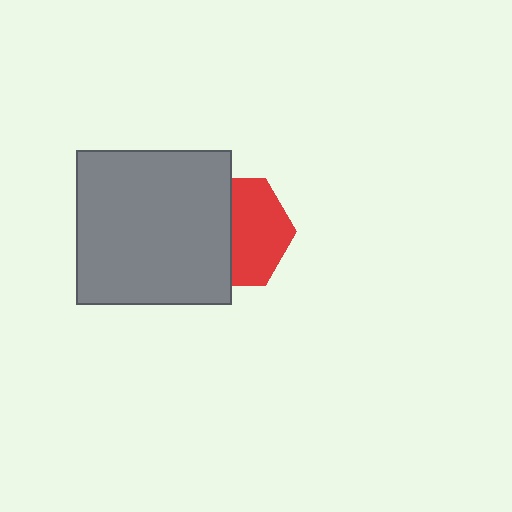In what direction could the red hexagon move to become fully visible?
The red hexagon could move right. That would shift it out from behind the gray square entirely.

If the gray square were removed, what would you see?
You would see the complete red hexagon.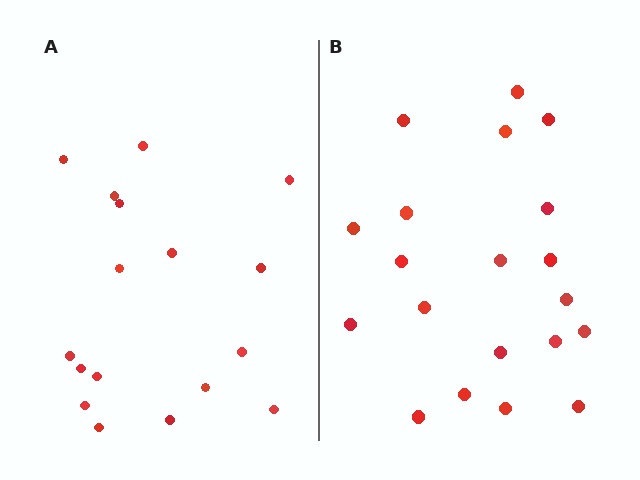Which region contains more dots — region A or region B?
Region B (the right region) has more dots.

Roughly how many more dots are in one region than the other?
Region B has just a few more — roughly 2 or 3 more dots than region A.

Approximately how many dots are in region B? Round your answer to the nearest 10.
About 20 dots.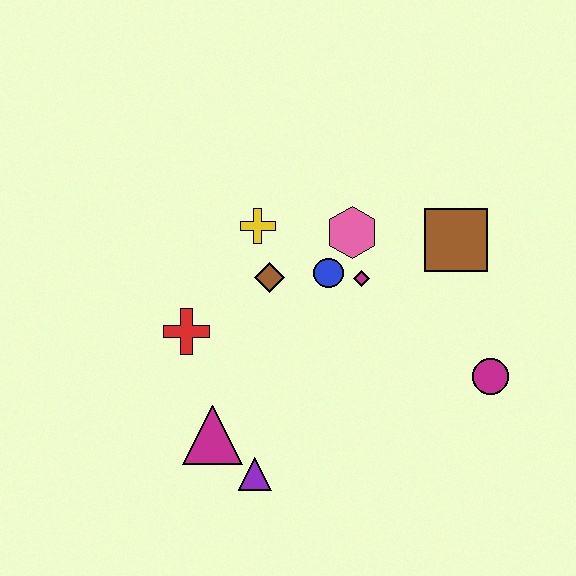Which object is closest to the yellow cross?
The brown diamond is closest to the yellow cross.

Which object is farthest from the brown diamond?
The magenta circle is farthest from the brown diamond.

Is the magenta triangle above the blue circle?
No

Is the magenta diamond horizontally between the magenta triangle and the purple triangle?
No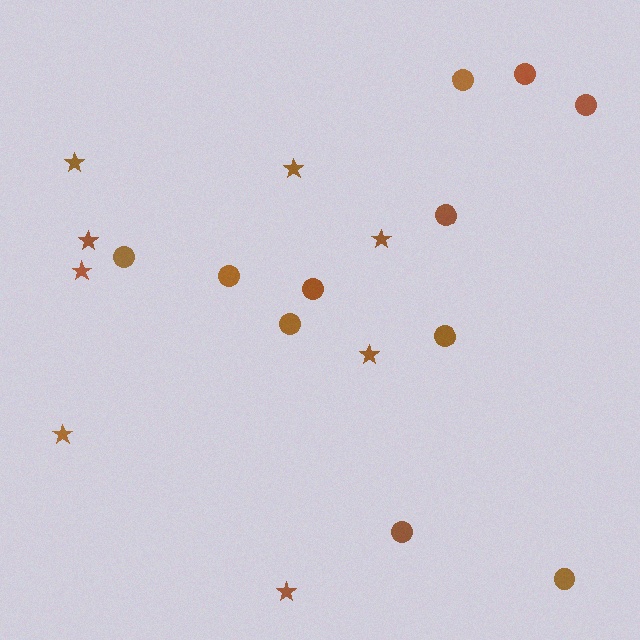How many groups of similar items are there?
There are 2 groups: one group of circles (11) and one group of stars (8).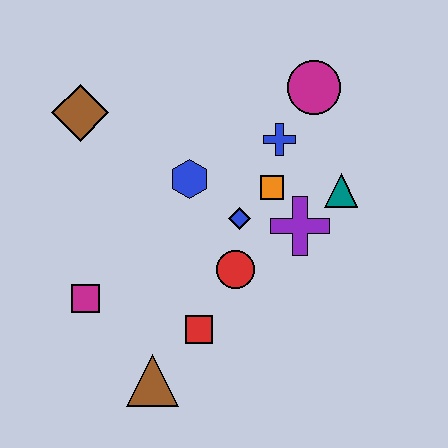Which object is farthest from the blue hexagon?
The brown triangle is farthest from the blue hexagon.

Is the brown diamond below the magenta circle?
Yes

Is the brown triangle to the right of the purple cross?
No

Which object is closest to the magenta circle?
The blue cross is closest to the magenta circle.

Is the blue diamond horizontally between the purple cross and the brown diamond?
Yes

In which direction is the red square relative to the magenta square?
The red square is to the right of the magenta square.